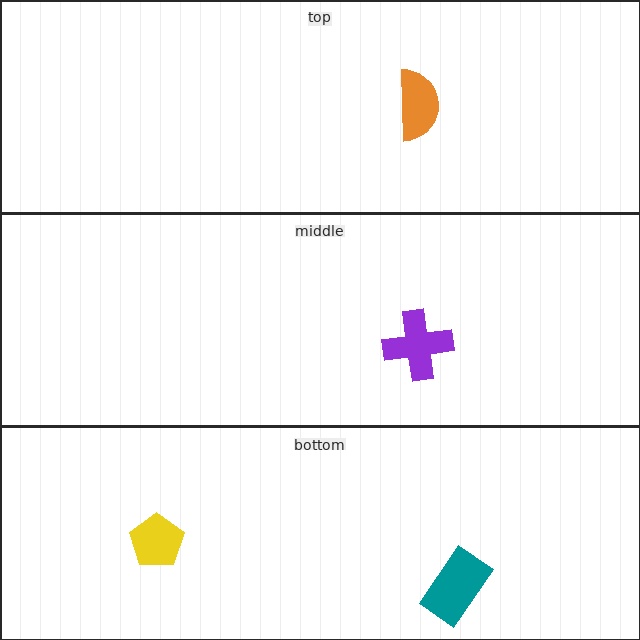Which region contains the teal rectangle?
The bottom region.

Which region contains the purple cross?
The middle region.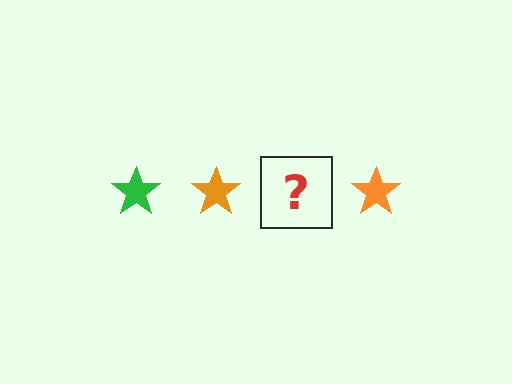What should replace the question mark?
The question mark should be replaced with a green star.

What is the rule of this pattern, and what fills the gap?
The rule is that the pattern cycles through green, orange stars. The gap should be filled with a green star.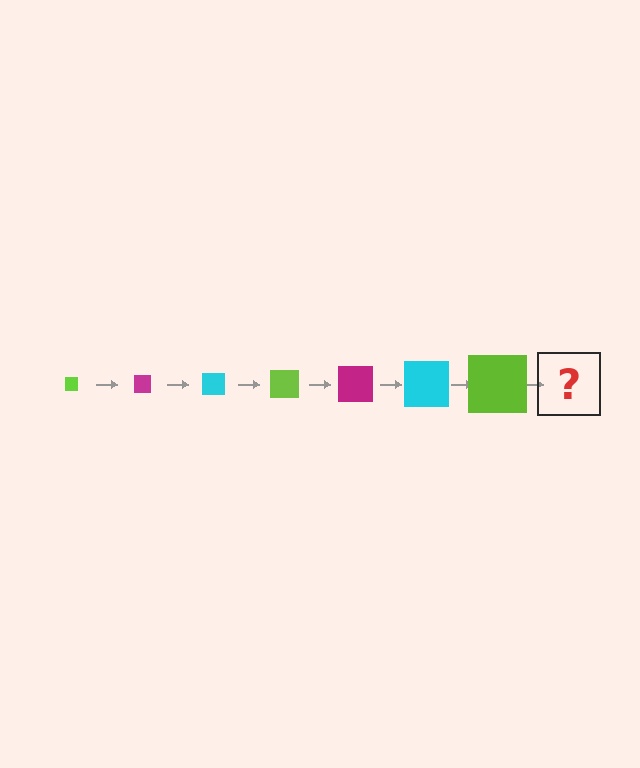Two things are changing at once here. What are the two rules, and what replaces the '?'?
The two rules are that the square grows larger each step and the color cycles through lime, magenta, and cyan. The '?' should be a magenta square, larger than the previous one.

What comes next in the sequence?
The next element should be a magenta square, larger than the previous one.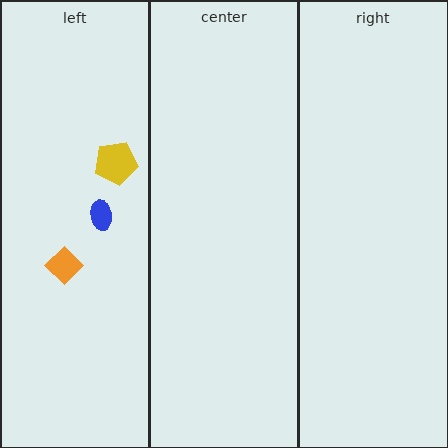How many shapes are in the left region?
3.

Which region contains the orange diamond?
The left region.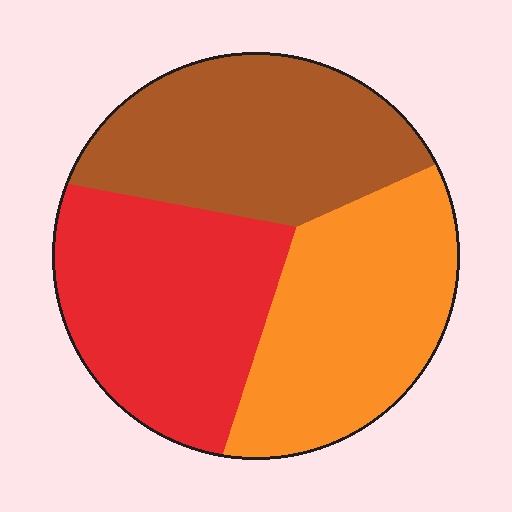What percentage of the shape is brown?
Brown covers 33% of the shape.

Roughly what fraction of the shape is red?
Red takes up about one third (1/3) of the shape.